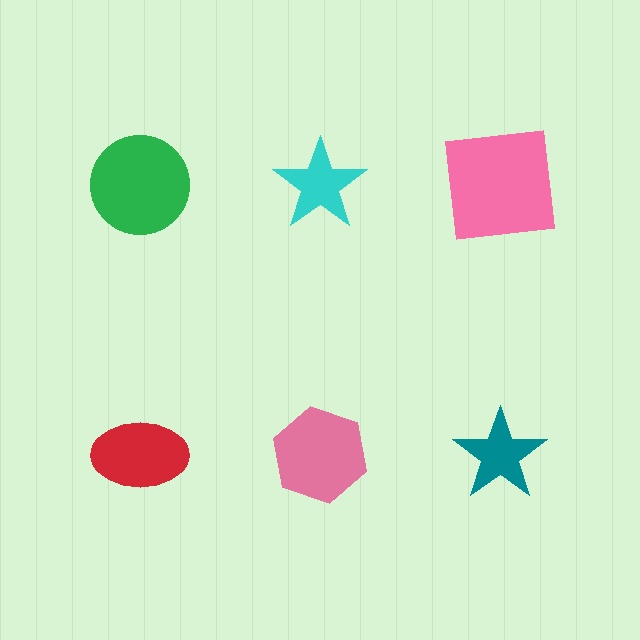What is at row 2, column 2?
A pink hexagon.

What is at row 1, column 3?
A pink square.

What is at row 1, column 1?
A green circle.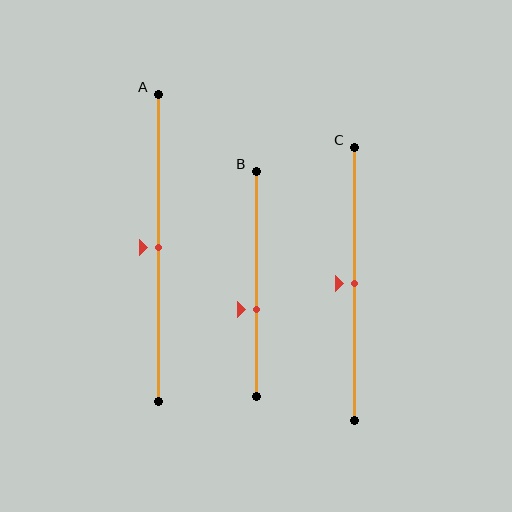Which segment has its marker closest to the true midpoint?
Segment A has its marker closest to the true midpoint.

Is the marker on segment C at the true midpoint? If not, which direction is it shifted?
Yes, the marker on segment C is at the true midpoint.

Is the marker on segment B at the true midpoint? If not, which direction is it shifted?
No, the marker on segment B is shifted downward by about 11% of the segment length.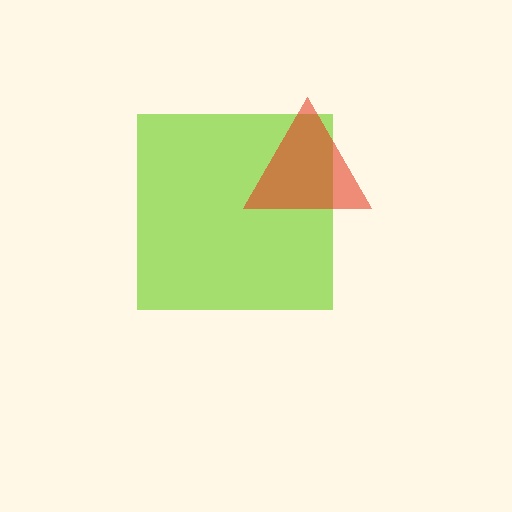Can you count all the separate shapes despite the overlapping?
Yes, there are 2 separate shapes.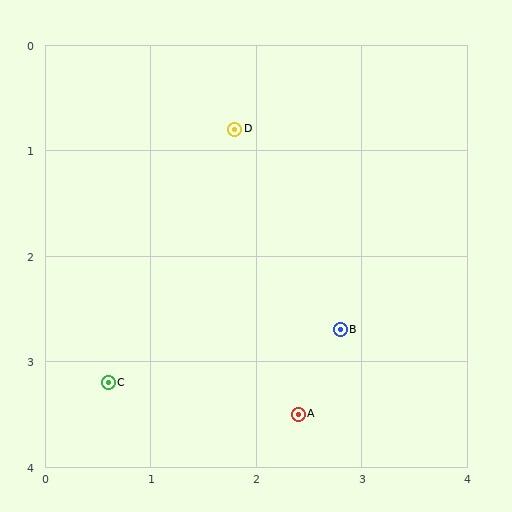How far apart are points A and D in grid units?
Points A and D are about 2.8 grid units apart.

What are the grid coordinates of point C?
Point C is at approximately (0.6, 3.2).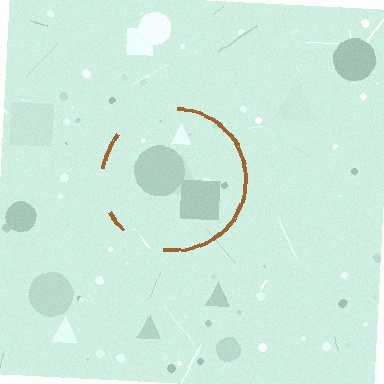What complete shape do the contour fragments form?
The contour fragments form a circle.